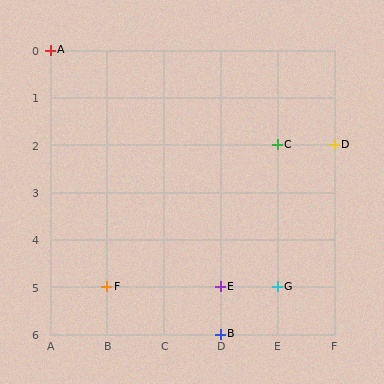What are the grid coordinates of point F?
Point F is at grid coordinates (B, 5).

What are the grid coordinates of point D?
Point D is at grid coordinates (F, 2).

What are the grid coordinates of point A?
Point A is at grid coordinates (A, 0).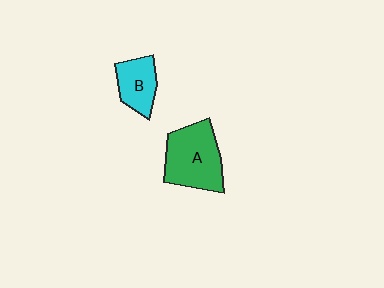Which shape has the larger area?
Shape A (green).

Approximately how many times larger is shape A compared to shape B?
Approximately 1.7 times.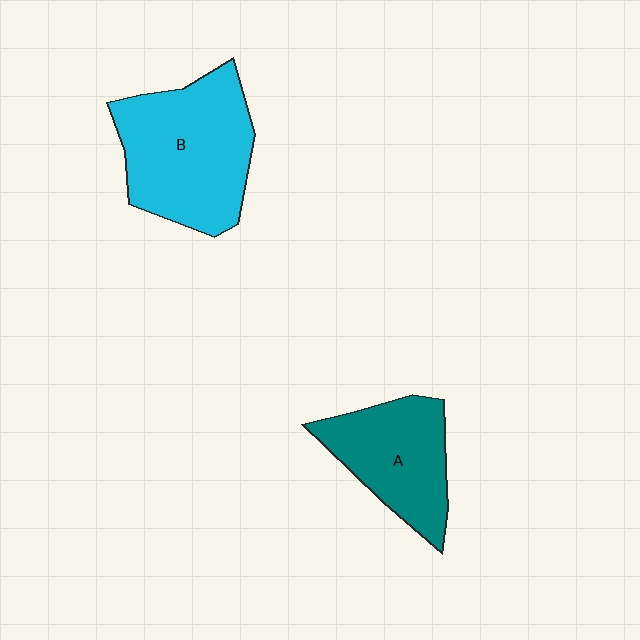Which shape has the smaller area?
Shape A (teal).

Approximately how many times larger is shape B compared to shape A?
Approximately 1.4 times.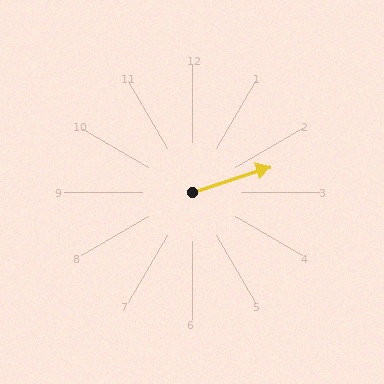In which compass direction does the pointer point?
East.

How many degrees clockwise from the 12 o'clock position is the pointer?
Approximately 72 degrees.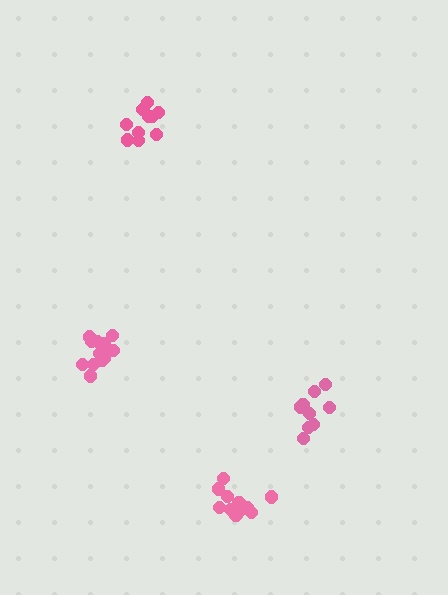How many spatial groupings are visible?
There are 4 spatial groupings.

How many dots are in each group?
Group 1: 9 dots, Group 2: 13 dots, Group 3: 12 dots, Group 4: 10 dots (44 total).